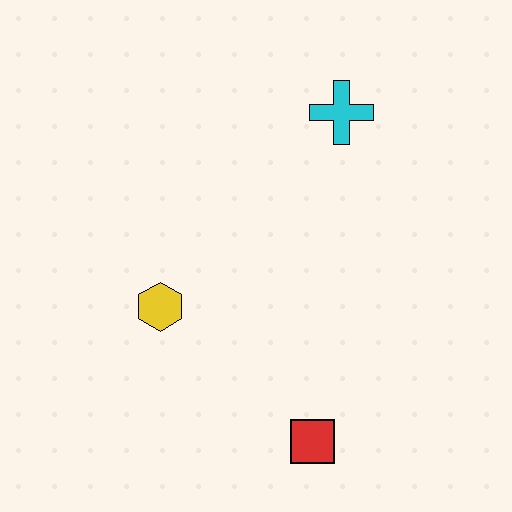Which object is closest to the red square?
The yellow hexagon is closest to the red square.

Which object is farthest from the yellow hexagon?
The cyan cross is farthest from the yellow hexagon.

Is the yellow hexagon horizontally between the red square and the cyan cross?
No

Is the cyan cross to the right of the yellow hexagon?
Yes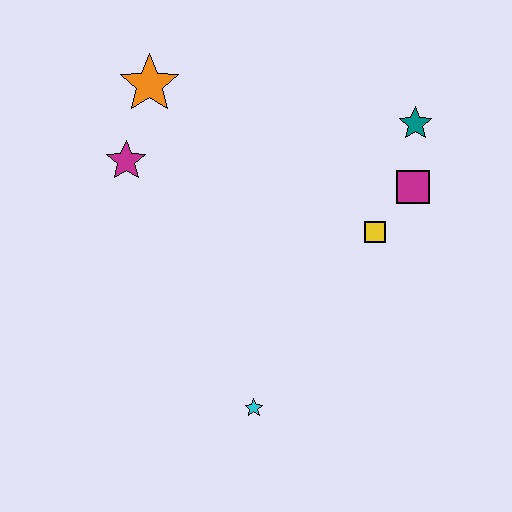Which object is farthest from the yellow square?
The orange star is farthest from the yellow square.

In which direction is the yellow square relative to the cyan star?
The yellow square is above the cyan star.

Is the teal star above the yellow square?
Yes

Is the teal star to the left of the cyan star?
No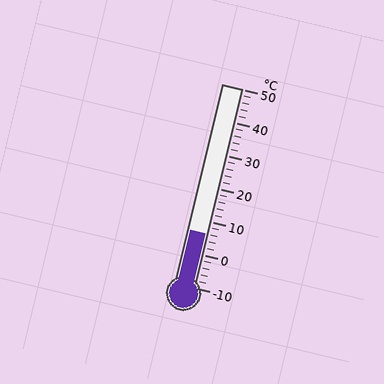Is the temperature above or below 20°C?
The temperature is below 20°C.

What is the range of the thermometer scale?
The thermometer scale ranges from -10°C to 50°C.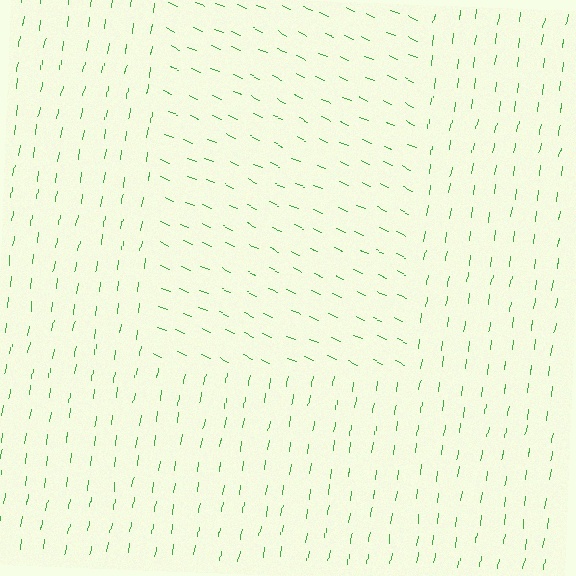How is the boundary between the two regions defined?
The boundary is defined purely by a change in line orientation (approximately 75 degrees difference). All lines are the same color and thickness.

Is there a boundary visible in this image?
Yes, there is a texture boundary formed by a change in line orientation.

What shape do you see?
I see a rectangle.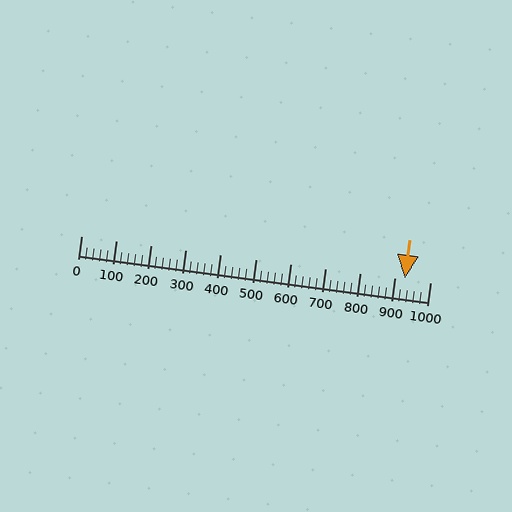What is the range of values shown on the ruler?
The ruler shows values from 0 to 1000.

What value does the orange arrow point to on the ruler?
The orange arrow points to approximately 927.